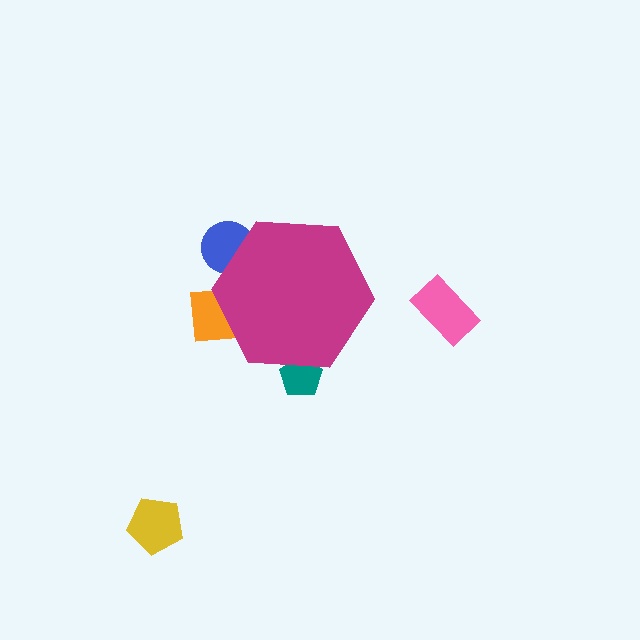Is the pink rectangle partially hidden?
No, the pink rectangle is fully visible.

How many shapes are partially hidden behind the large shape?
3 shapes are partially hidden.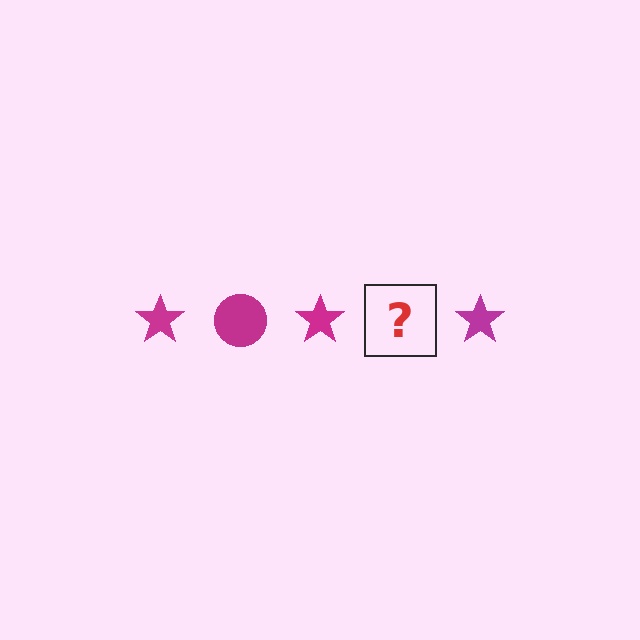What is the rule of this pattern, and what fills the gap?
The rule is that the pattern cycles through star, circle shapes in magenta. The gap should be filled with a magenta circle.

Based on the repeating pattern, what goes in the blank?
The blank should be a magenta circle.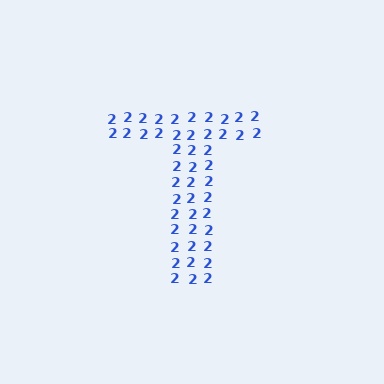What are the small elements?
The small elements are digit 2's.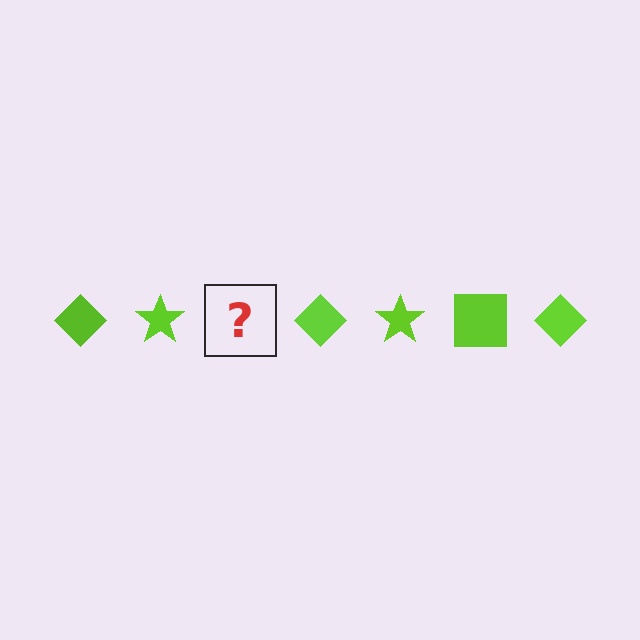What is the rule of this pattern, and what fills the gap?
The rule is that the pattern cycles through diamond, star, square shapes in lime. The gap should be filled with a lime square.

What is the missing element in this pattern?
The missing element is a lime square.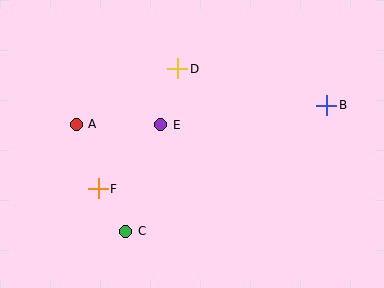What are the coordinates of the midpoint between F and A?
The midpoint between F and A is at (87, 156).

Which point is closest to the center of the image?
Point E at (161, 125) is closest to the center.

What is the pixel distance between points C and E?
The distance between C and E is 112 pixels.